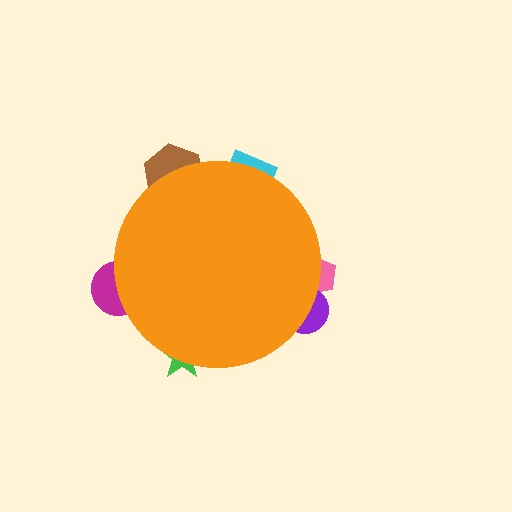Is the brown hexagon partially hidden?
Yes, the brown hexagon is partially hidden behind the orange circle.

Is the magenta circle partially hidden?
Yes, the magenta circle is partially hidden behind the orange circle.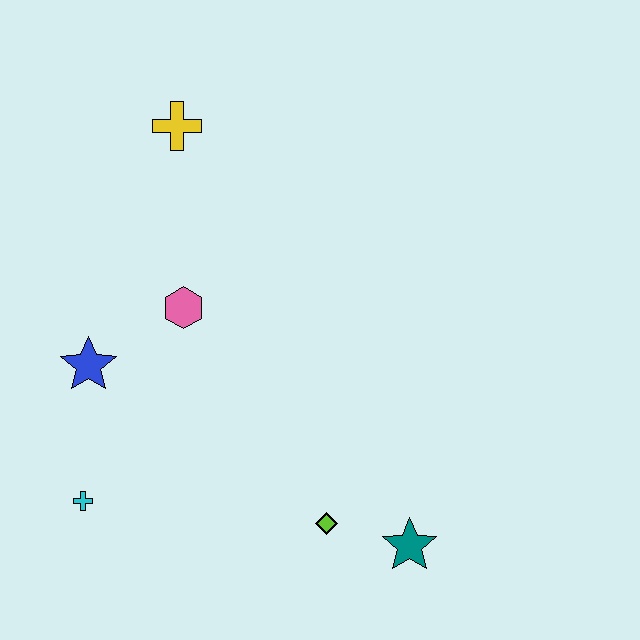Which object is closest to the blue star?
The pink hexagon is closest to the blue star.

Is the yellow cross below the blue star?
No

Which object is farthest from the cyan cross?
The yellow cross is farthest from the cyan cross.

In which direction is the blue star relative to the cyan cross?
The blue star is above the cyan cross.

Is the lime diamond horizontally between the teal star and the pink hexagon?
Yes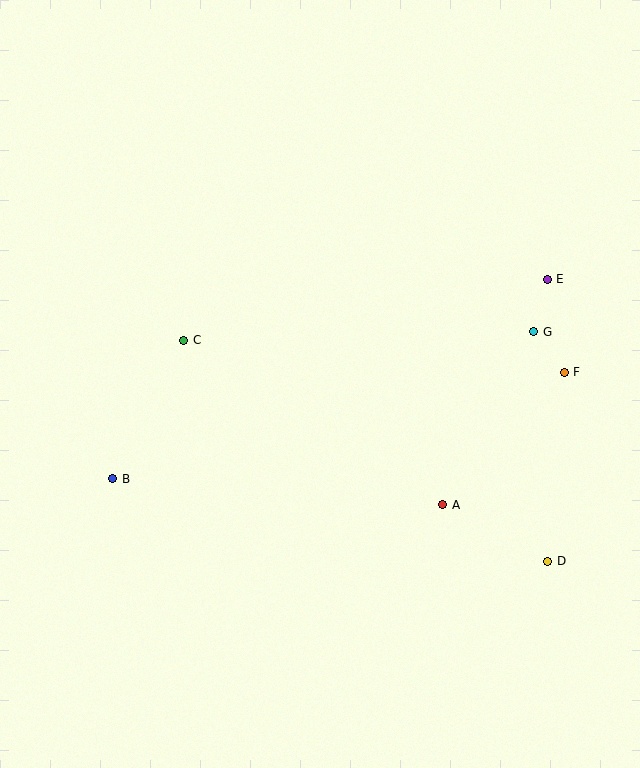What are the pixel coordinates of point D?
Point D is at (548, 561).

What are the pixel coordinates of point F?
Point F is at (564, 372).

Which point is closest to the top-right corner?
Point E is closest to the top-right corner.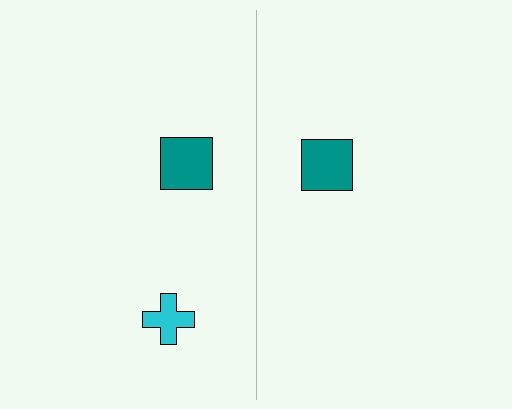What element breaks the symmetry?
A cyan cross is missing from the right side.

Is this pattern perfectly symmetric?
No, the pattern is not perfectly symmetric. A cyan cross is missing from the right side.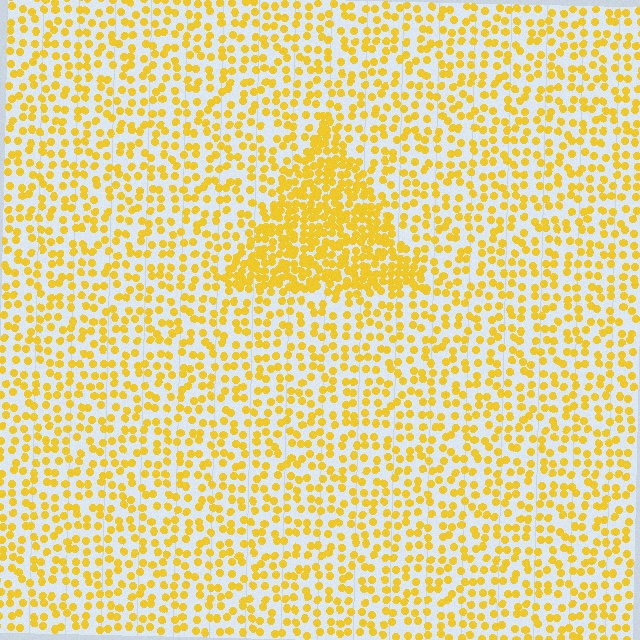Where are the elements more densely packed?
The elements are more densely packed inside the triangle boundary.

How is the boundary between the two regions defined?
The boundary is defined by a change in element density (approximately 2.2x ratio). All elements are the same color, size, and shape.